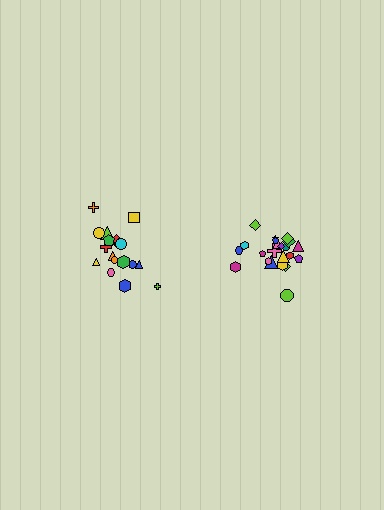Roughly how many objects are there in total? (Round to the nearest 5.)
Roughly 40 objects in total.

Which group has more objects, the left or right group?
The right group.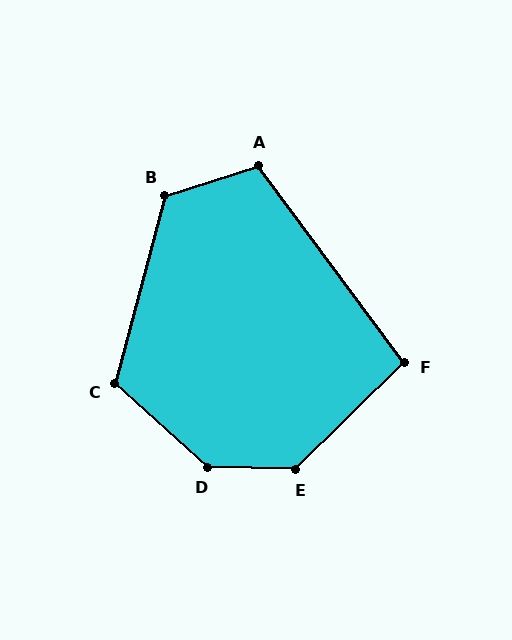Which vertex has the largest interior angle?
D, at approximately 140 degrees.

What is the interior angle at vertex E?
Approximately 134 degrees (obtuse).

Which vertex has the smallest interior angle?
F, at approximately 98 degrees.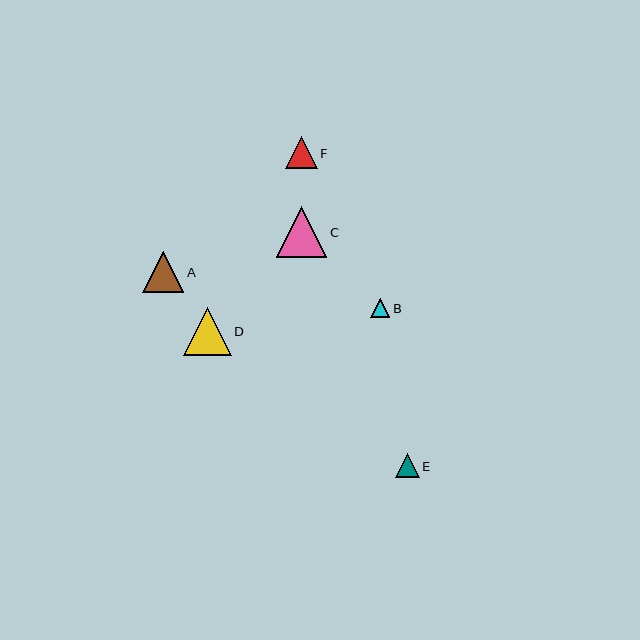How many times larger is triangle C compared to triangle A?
Triangle C is approximately 1.2 times the size of triangle A.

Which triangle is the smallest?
Triangle B is the smallest with a size of approximately 19 pixels.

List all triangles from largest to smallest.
From largest to smallest: C, D, A, F, E, B.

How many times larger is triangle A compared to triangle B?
Triangle A is approximately 2.1 times the size of triangle B.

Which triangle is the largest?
Triangle C is the largest with a size of approximately 50 pixels.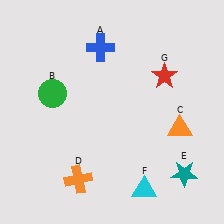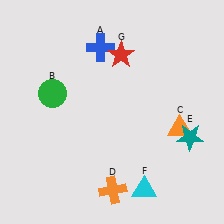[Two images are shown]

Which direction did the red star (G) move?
The red star (G) moved left.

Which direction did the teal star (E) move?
The teal star (E) moved up.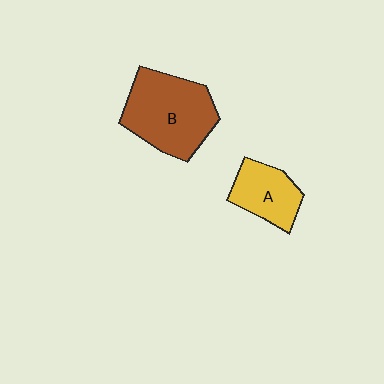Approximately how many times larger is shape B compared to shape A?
Approximately 1.8 times.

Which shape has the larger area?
Shape B (brown).